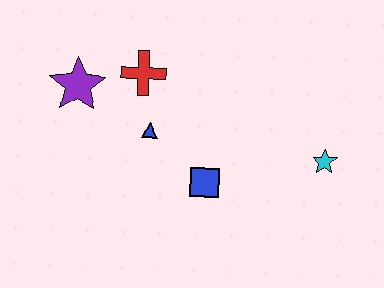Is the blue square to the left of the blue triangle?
No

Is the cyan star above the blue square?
Yes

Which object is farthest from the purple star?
The cyan star is farthest from the purple star.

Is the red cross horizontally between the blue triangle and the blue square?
No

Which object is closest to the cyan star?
The blue square is closest to the cyan star.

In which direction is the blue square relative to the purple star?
The blue square is to the right of the purple star.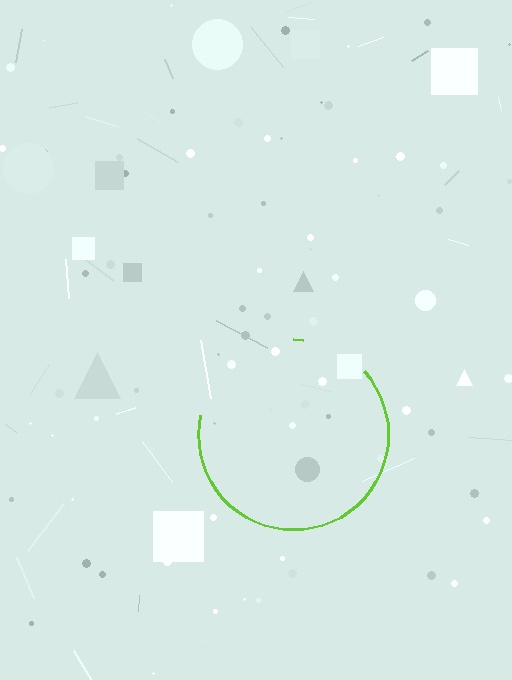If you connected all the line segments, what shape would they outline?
They would outline a circle.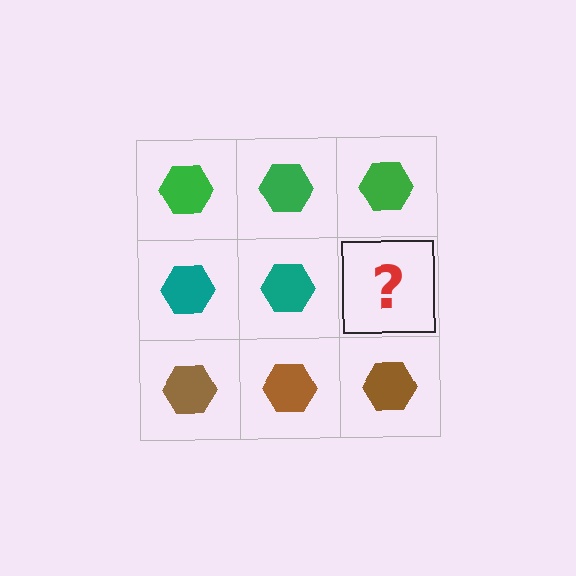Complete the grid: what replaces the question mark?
The question mark should be replaced with a teal hexagon.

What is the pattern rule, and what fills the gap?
The rule is that each row has a consistent color. The gap should be filled with a teal hexagon.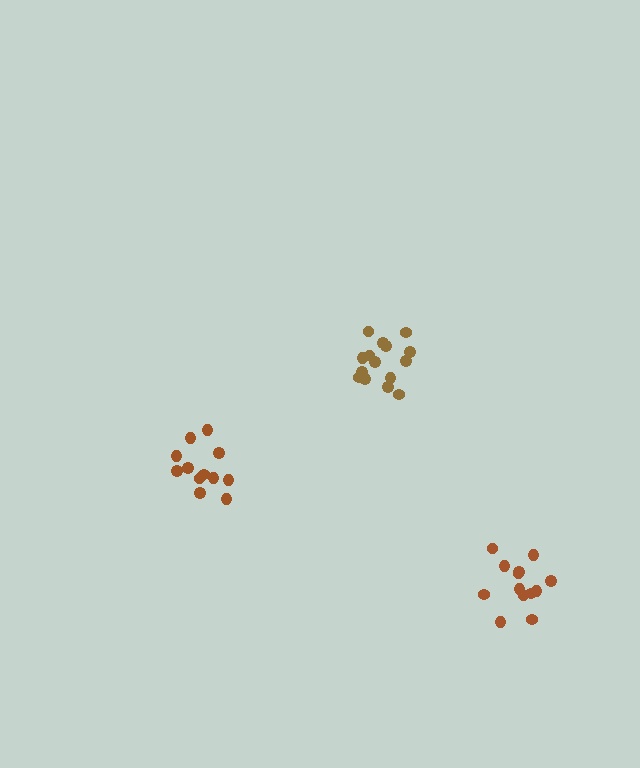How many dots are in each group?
Group 1: 15 dots, Group 2: 13 dots, Group 3: 12 dots (40 total).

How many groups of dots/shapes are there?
There are 3 groups.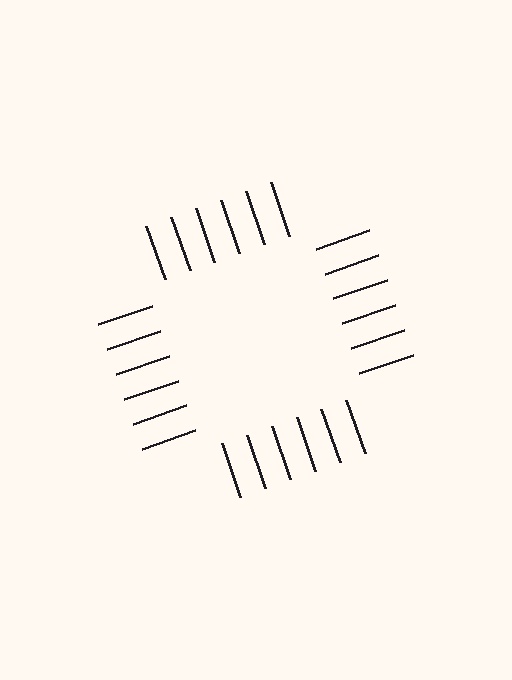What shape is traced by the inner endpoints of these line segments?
An illusory square — the line segments terminate on its edges but no continuous stroke is drawn.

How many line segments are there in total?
24 — 6 along each of the 4 edges.